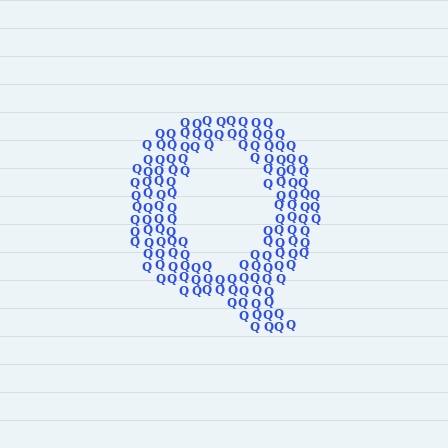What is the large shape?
The large shape is the letter Q.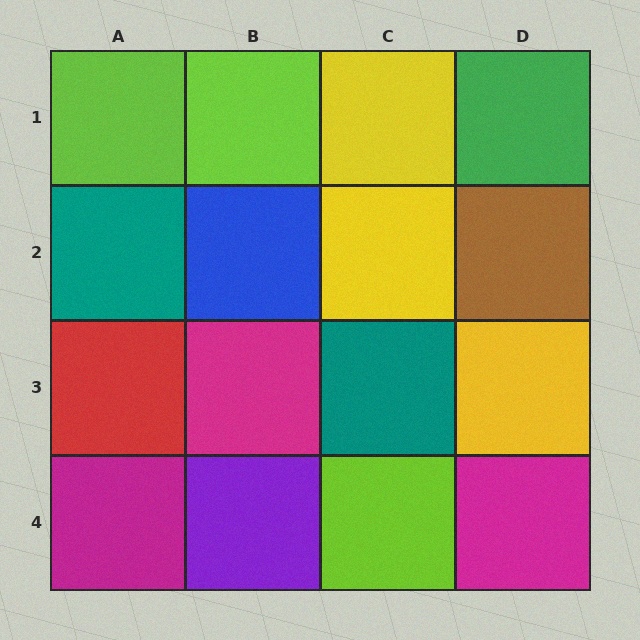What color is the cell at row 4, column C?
Lime.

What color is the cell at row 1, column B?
Lime.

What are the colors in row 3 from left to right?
Red, magenta, teal, yellow.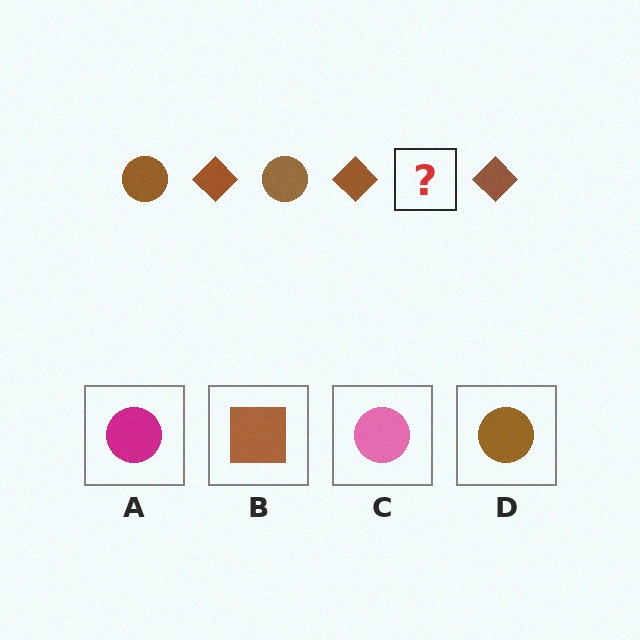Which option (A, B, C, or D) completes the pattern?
D.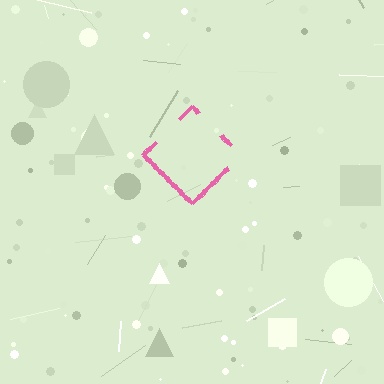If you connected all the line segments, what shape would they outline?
They would outline a diamond.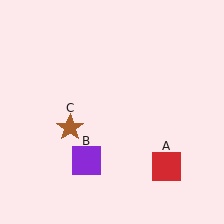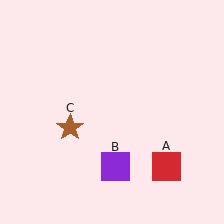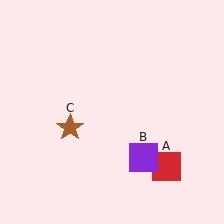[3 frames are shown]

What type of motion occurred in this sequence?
The purple square (object B) rotated counterclockwise around the center of the scene.